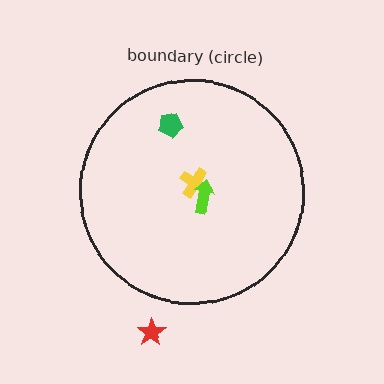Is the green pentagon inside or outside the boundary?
Inside.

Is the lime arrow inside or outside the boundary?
Inside.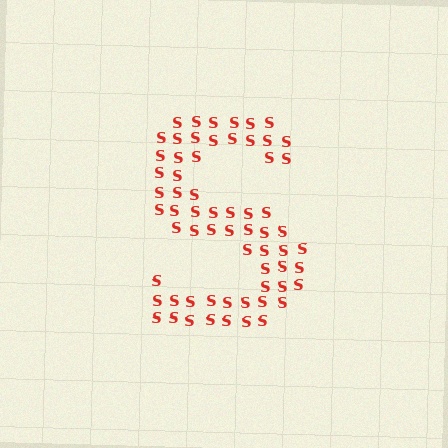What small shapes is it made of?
It is made of small letter S's.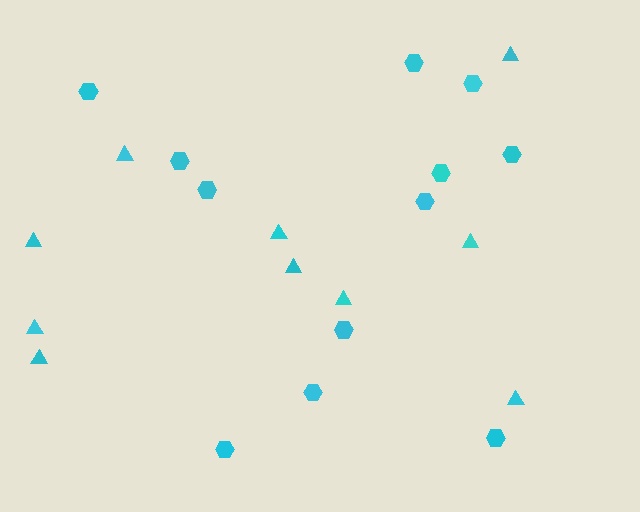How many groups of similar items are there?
There are 2 groups: one group of hexagons (12) and one group of triangles (10).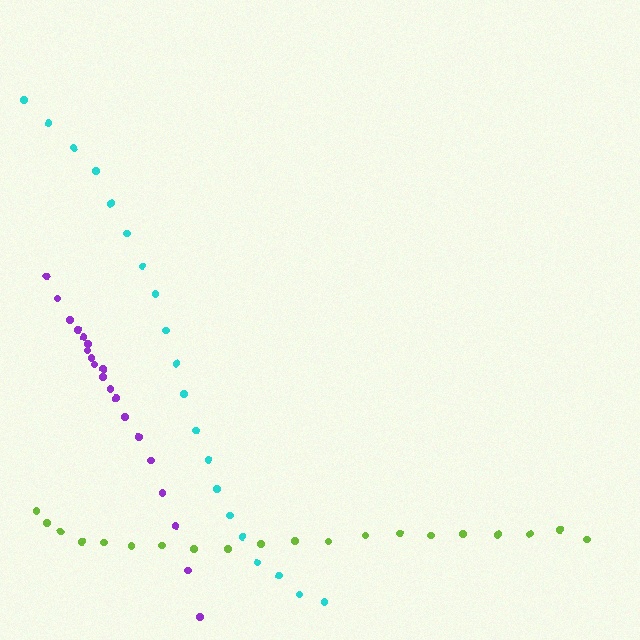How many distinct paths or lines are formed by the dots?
There are 3 distinct paths.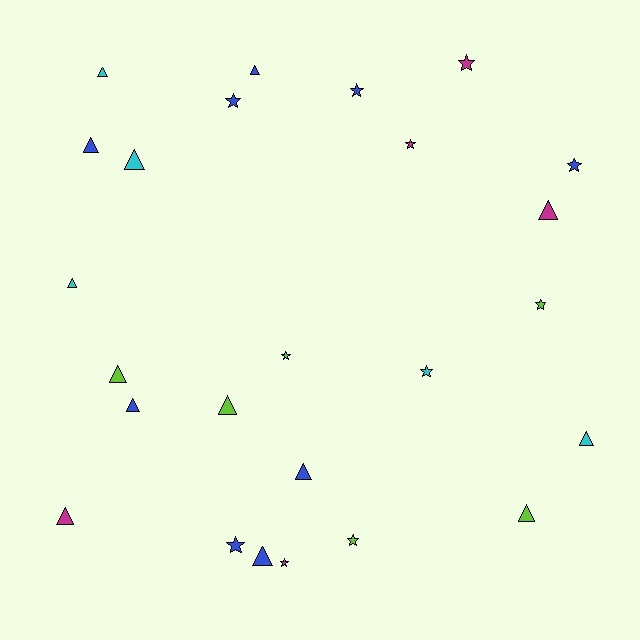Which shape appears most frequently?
Triangle, with 14 objects.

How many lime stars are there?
There are 3 lime stars.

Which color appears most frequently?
Blue, with 9 objects.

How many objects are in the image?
There are 25 objects.